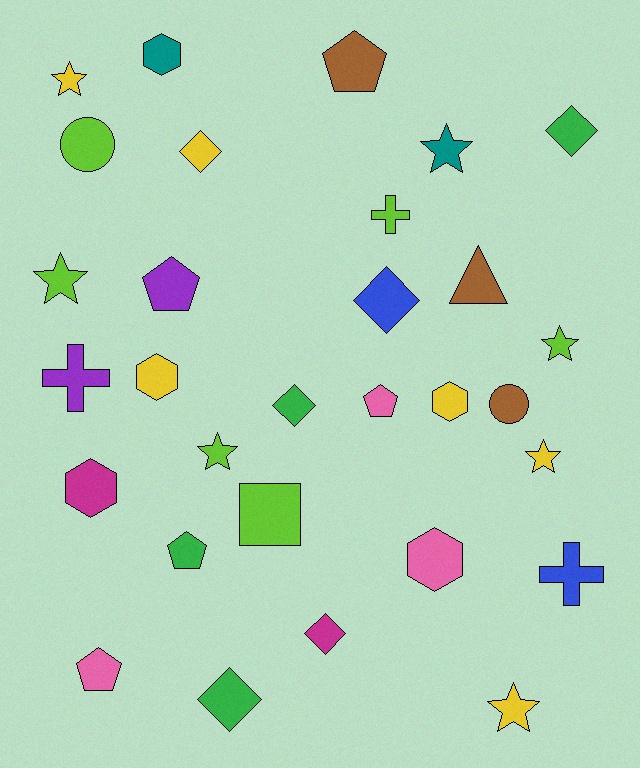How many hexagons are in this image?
There are 5 hexagons.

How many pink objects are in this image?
There are 3 pink objects.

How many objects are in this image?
There are 30 objects.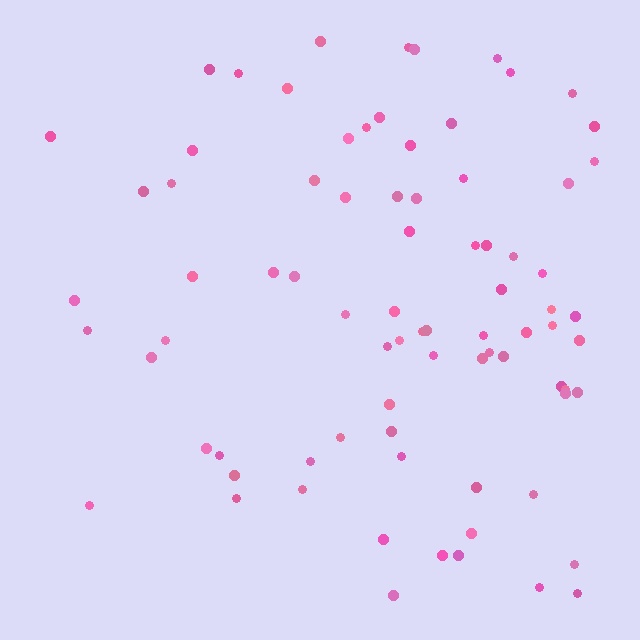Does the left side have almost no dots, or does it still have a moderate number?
Still a moderate number, just noticeably fewer than the right.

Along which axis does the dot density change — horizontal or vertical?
Horizontal.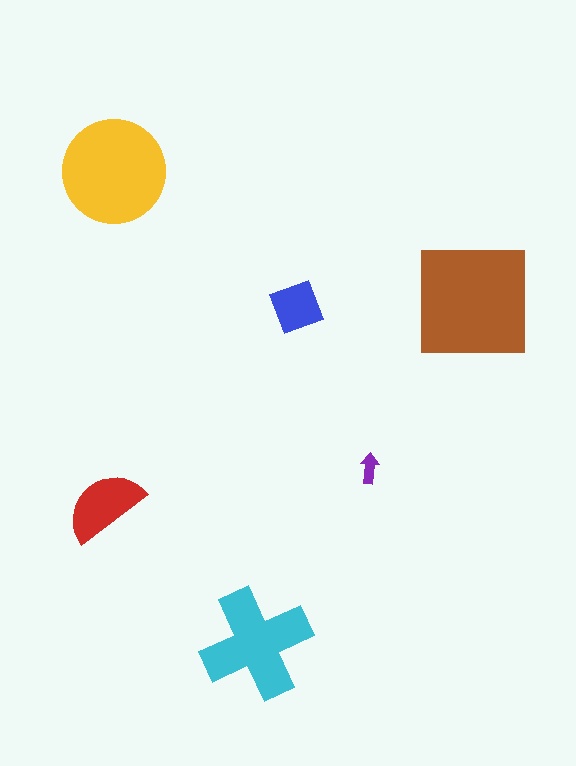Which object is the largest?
The brown square.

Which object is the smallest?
The purple arrow.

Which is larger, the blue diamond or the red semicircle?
The red semicircle.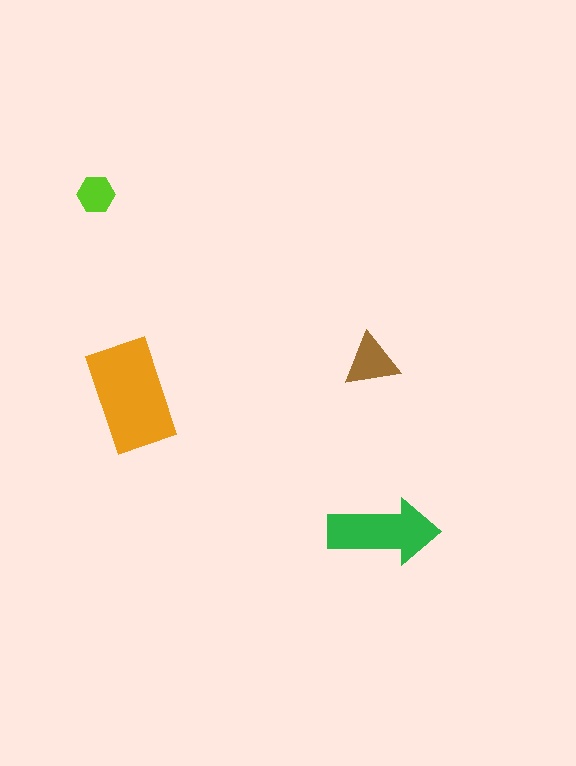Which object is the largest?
The orange rectangle.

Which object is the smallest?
The lime hexagon.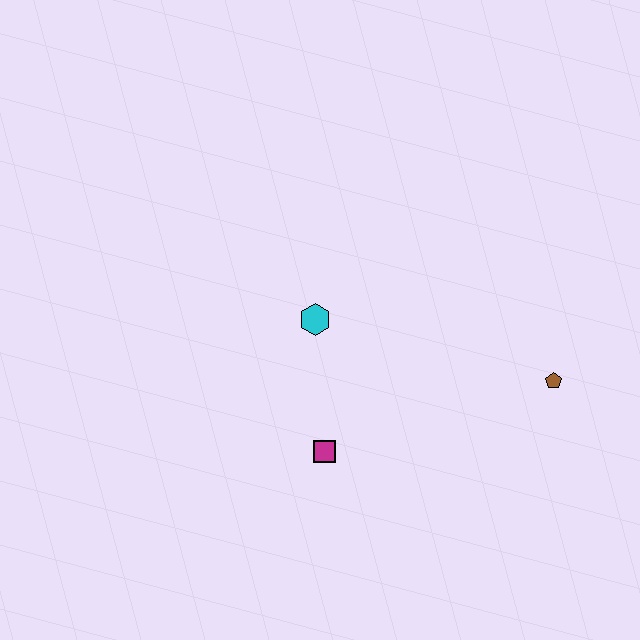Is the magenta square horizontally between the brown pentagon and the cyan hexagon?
Yes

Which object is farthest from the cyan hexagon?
The brown pentagon is farthest from the cyan hexagon.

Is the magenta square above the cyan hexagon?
No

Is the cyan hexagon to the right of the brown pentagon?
No